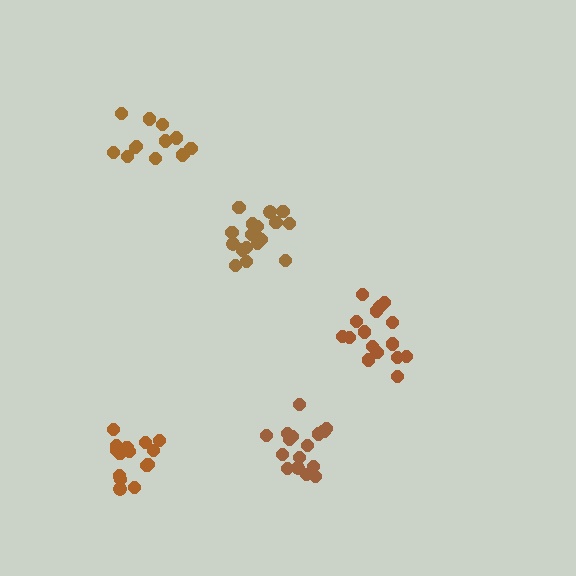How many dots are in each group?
Group 1: 17 dots, Group 2: 13 dots, Group 3: 18 dots, Group 4: 17 dots, Group 5: 16 dots (81 total).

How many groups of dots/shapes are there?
There are 5 groups.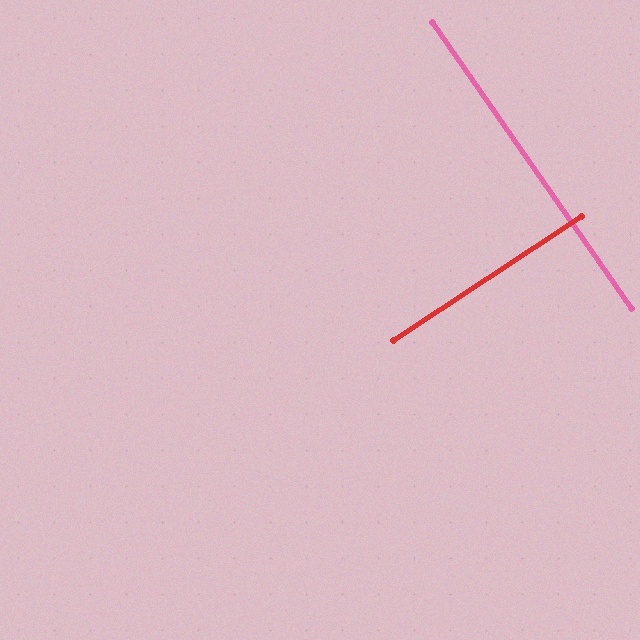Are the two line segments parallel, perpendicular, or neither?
Perpendicular — they meet at approximately 88°.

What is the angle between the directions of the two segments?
Approximately 88 degrees.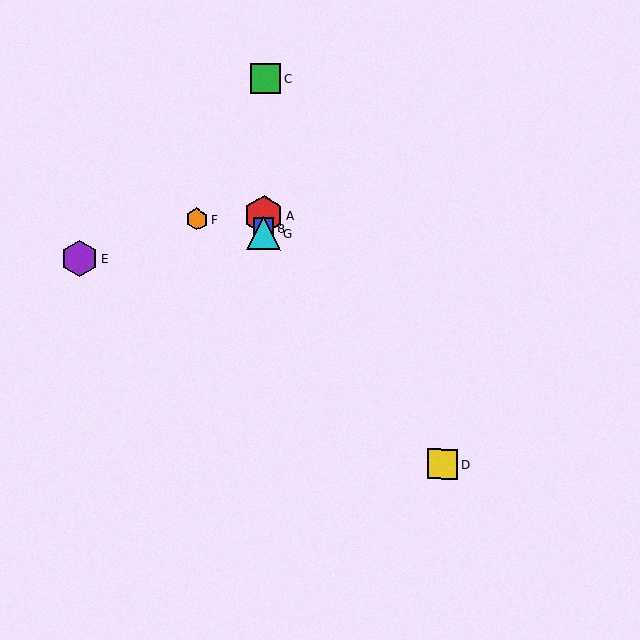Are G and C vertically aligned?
Yes, both are at x≈264.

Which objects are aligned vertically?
Objects A, B, C, G are aligned vertically.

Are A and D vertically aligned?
No, A is at x≈264 and D is at x≈443.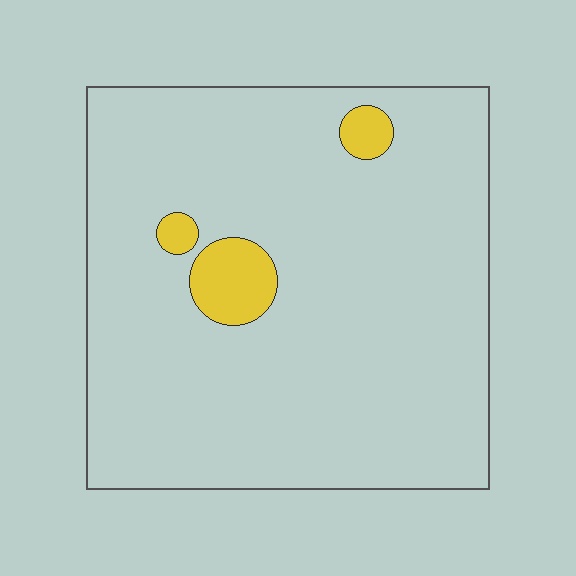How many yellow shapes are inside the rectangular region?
3.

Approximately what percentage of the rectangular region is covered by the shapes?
Approximately 5%.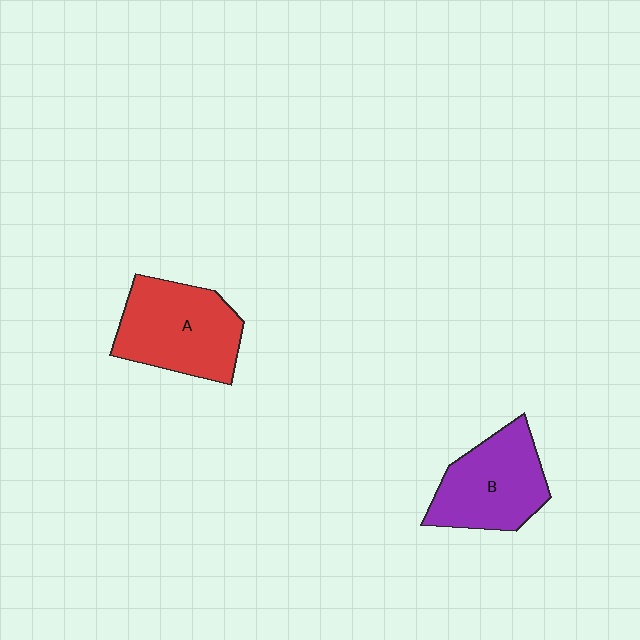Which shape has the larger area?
Shape A (red).